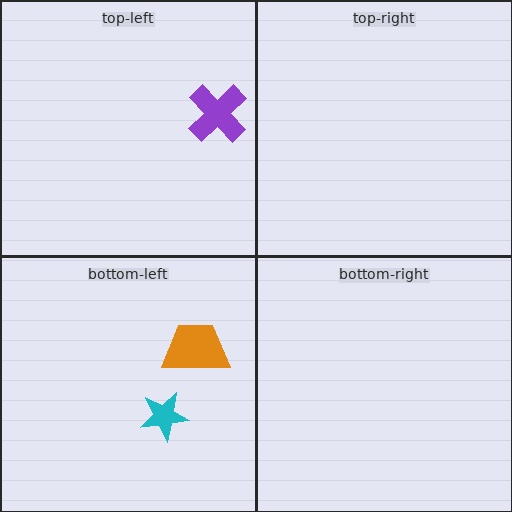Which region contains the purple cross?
The top-left region.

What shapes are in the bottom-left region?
The orange trapezoid, the cyan star.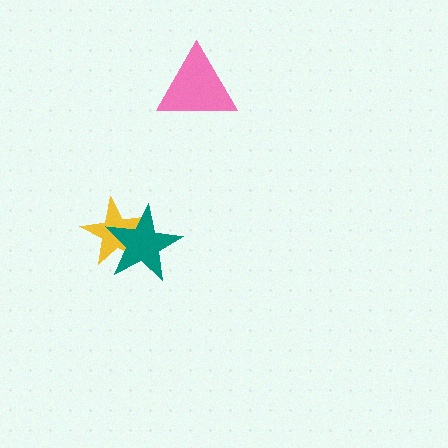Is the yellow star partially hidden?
Yes, it is partially covered by another shape.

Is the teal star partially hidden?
No, no other shape covers it.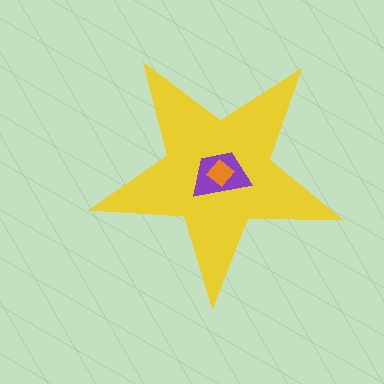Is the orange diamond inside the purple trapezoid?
Yes.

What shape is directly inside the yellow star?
The purple trapezoid.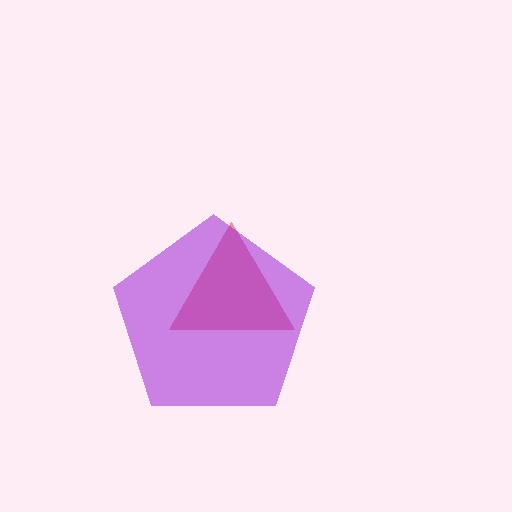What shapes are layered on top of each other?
The layered shapes are: a red triangle, a purple pentagon.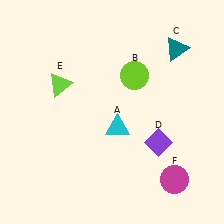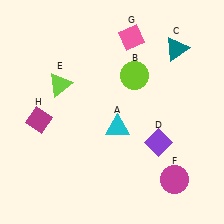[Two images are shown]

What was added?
A pink diamond (G), a magenta diamond (H) were added in Image 2.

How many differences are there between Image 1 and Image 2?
There are 2 differences between the two images.